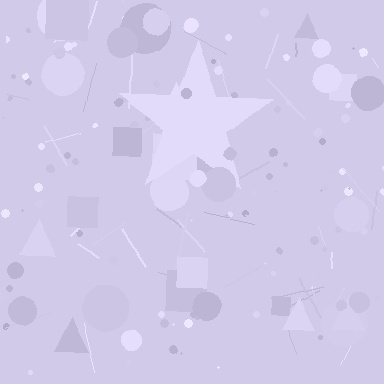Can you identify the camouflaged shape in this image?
The camouflaged shape is a star.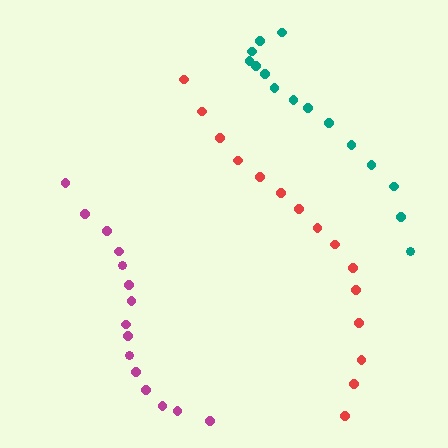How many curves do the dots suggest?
There are 3 distinct paths.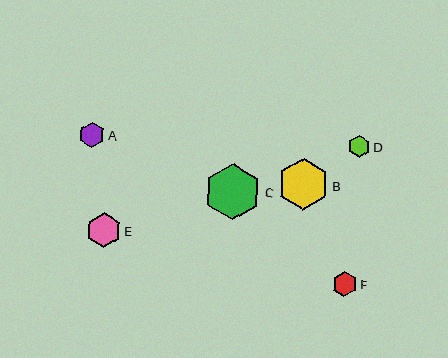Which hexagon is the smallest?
Hexagon D is the smallest with a size of approximately 22 pixels.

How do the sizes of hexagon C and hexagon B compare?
Hexagon C and hexagon B are approximately the same size.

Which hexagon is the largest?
Hexagon C is the largest with a size of approximately 56 pixels.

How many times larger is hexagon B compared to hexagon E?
Hexagon B is approximately 1.5 times the size of hexagon E.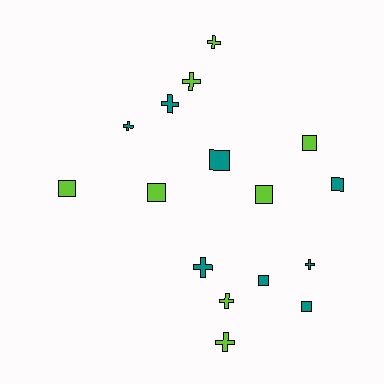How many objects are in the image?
There are 16 objects.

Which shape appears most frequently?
Square, with 8 objects.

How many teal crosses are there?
There are 4 teal crosses.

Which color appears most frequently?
Teal, with 8 objects.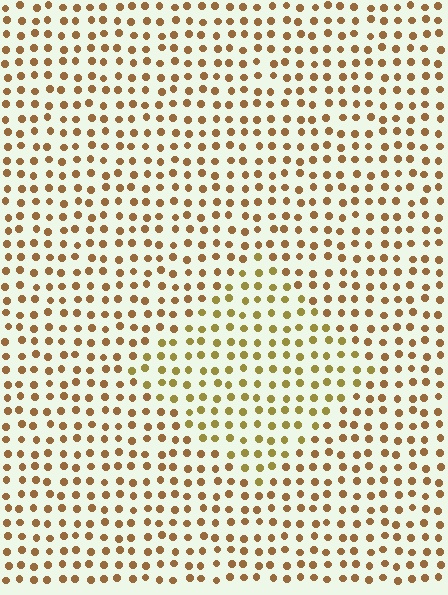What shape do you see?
I see a diamond.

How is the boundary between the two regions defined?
The boundary is defined purely by a slight shift in hue (about 24 degrees). Spacing, size, and orientation are identical on both sides.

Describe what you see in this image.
The image is filled with small brown elements in a uniform arrangement. A diamond-shaped region is visible where the elements are tinted to a slightly different hue, forming a subtle color boundary.